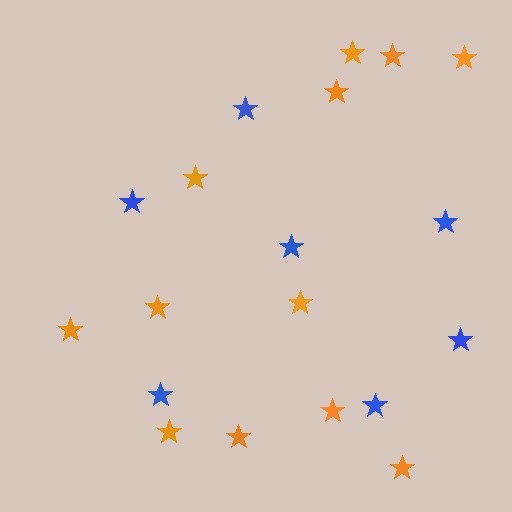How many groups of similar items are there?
There are 2 groups: one group of blue stars (7) and one group of orange stars (12).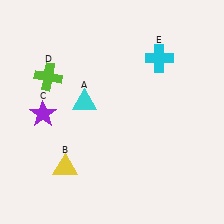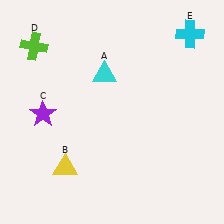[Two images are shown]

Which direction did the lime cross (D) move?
The lime cross (D) moved up.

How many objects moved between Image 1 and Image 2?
3 objects moved between the two images.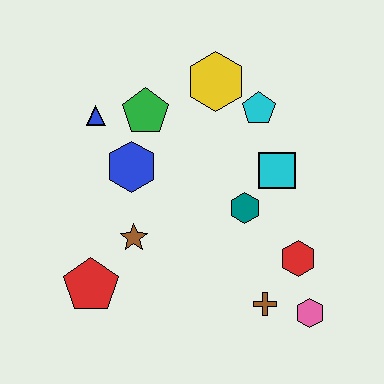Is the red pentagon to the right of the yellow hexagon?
No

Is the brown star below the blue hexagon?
Yes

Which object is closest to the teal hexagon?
The cyan square is closest to the teal hexagon.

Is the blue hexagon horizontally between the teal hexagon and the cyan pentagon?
No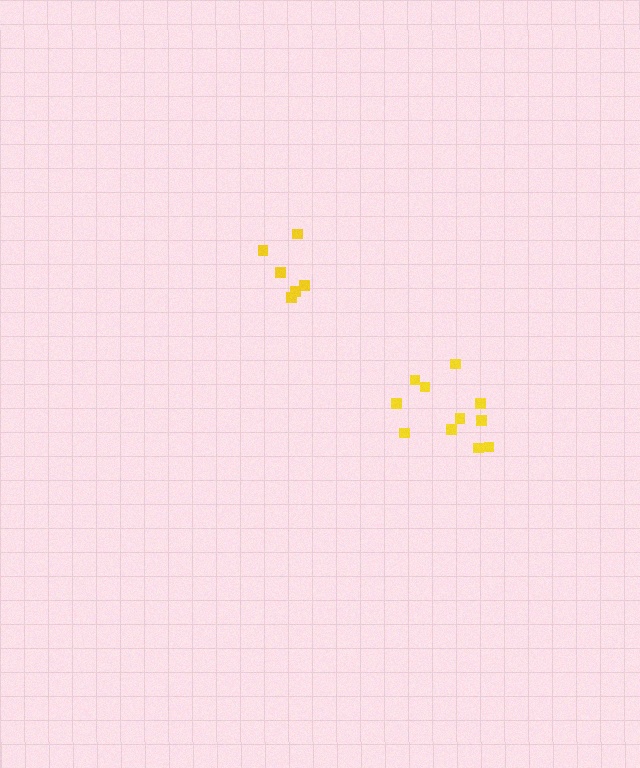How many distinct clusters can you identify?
There are 2 distinct clusters.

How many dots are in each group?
Group 1: 6 dots, Group 2: 11 dots (17 total).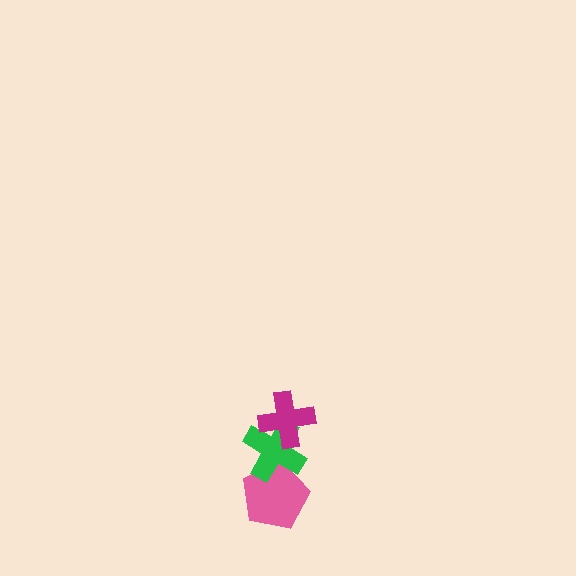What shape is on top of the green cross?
The magenta cross is on top of the green cross.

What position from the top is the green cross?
The green cross is 2nd from the top.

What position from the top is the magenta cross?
The magenta cross is 1st from the top.